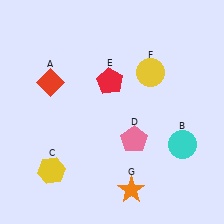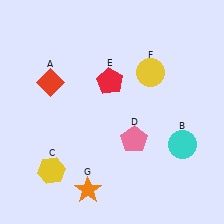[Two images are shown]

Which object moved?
The orange star (G) moved left.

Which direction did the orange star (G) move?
The orange star (G) moved left.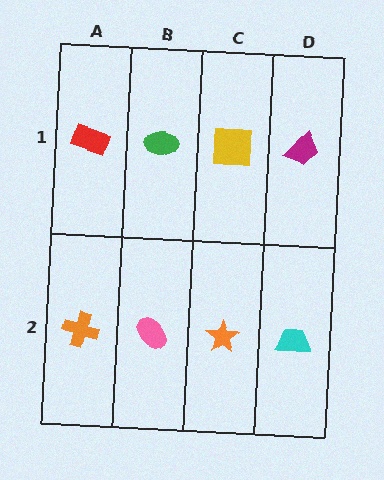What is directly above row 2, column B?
A green ellipse.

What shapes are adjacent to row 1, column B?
A pink ellipse (row 2, column B), a red rectangle (row 1, column A), a yellow square (row 1, column C).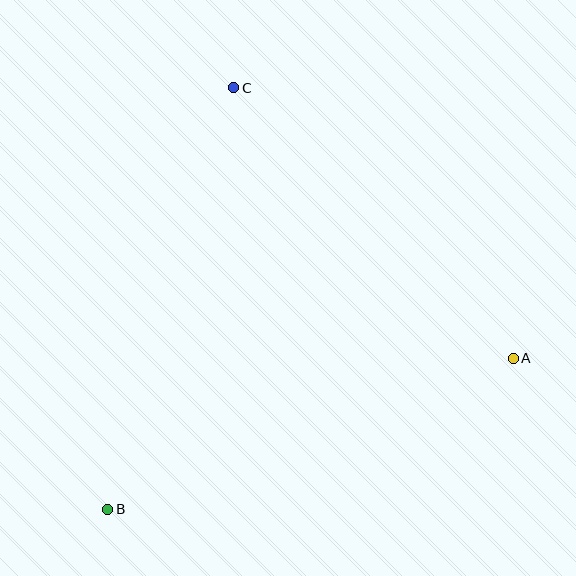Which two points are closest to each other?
Points A and C are closest to each other.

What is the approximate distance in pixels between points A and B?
The distance between A and B is approximately 433 pixels.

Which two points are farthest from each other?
Points B and C are farthest from each other.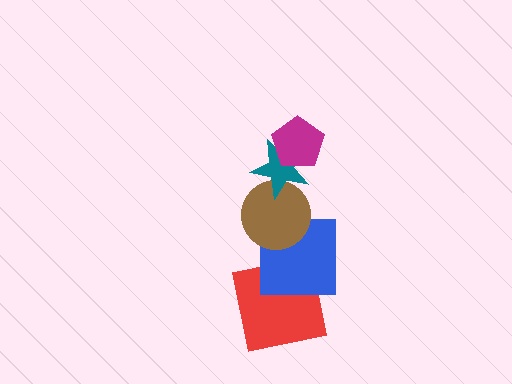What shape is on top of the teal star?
The magenta pentagon is on top of the teal star.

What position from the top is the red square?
The red square is 5th from the top.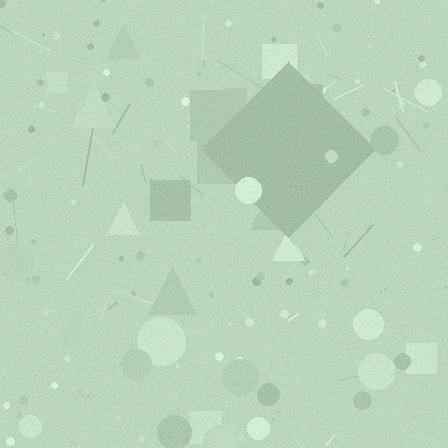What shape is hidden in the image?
A diamond is hidden in the image.